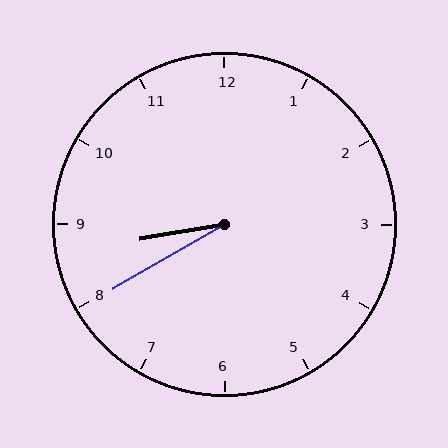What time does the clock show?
8:40.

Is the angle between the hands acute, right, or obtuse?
It is acute.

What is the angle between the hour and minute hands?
Approximately 20 degrees.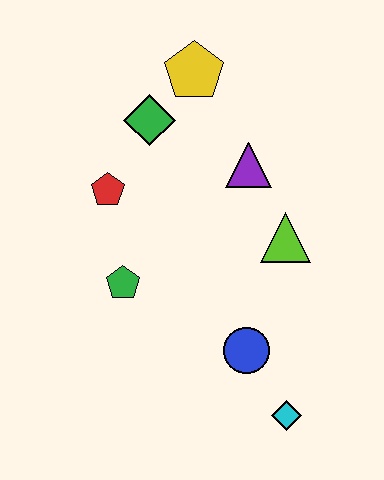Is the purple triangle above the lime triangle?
Yes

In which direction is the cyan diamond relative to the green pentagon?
The cyan diamond is to the right of the green pentagon.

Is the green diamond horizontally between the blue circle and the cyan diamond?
No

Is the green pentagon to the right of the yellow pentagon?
No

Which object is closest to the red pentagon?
The green diamond is closest to the red pentagon.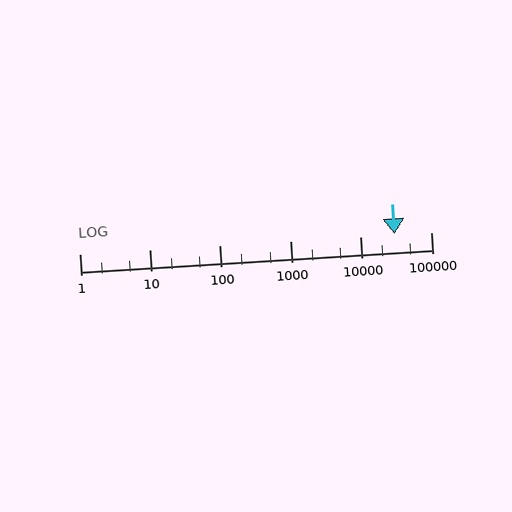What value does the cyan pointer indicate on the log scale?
The pointer indicates approximately 30000.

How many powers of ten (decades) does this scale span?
The scale spans 5 decades, from 1 to 100000.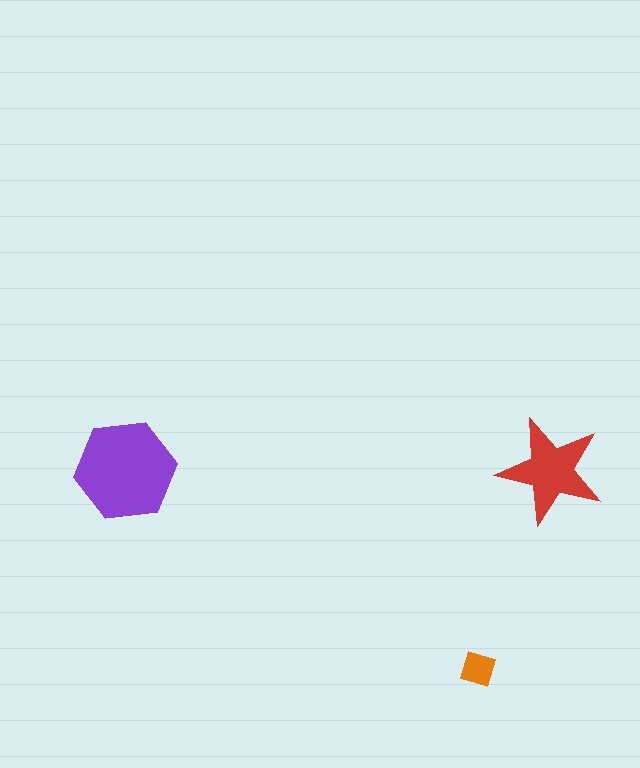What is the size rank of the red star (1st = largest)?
2nd.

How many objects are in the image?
There are 3 objects in the image.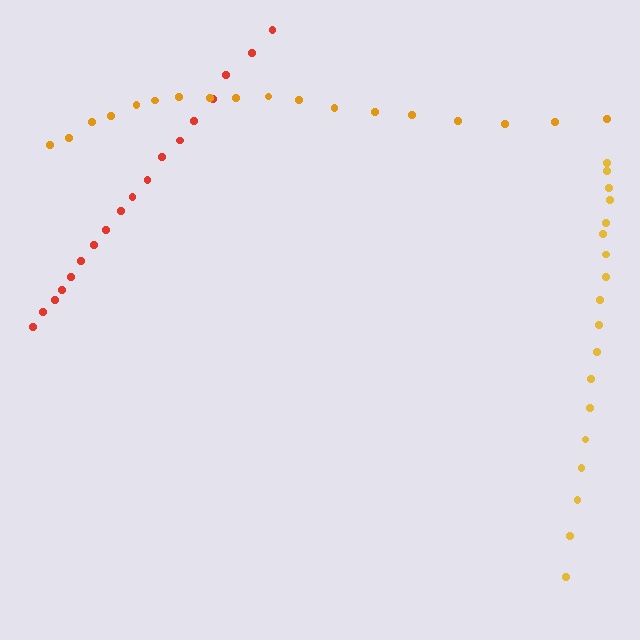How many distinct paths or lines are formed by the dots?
There are 3 distinct paths.